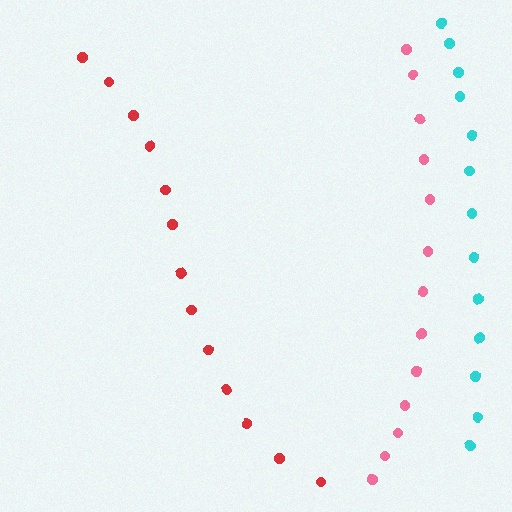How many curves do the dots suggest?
There are 3 distinct paths.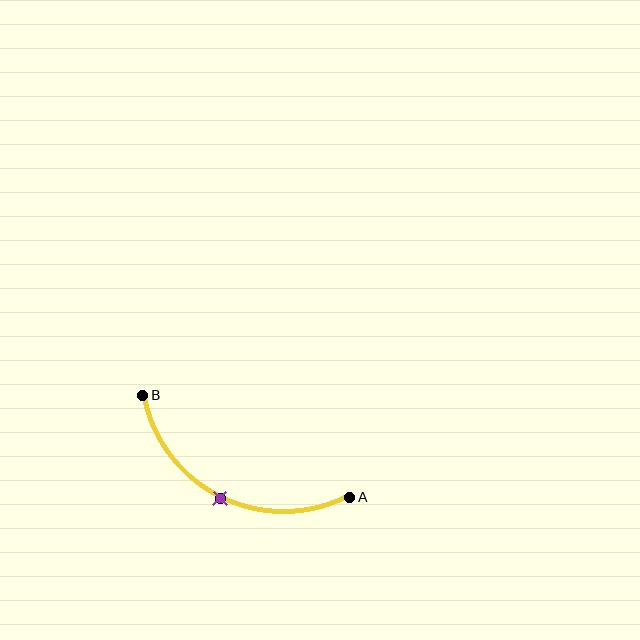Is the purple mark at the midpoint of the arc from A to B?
Yes. The purple mark lies on the arc at equal arc-length from both A and B — it is the arc midpoint.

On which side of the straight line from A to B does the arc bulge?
The arc bulges below the straight line connecting A and B.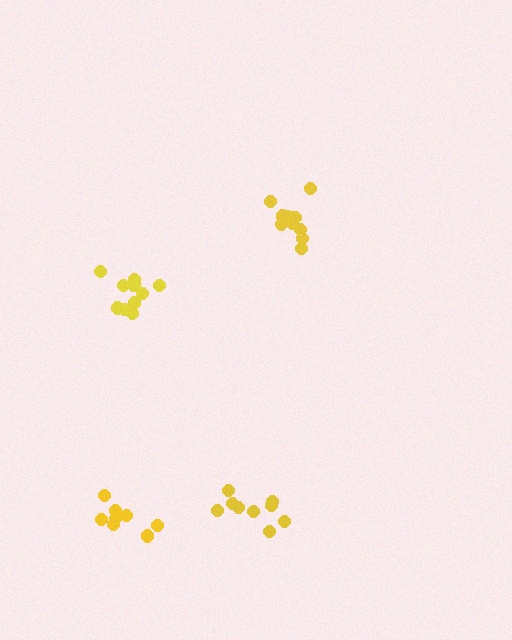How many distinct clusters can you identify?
There are 4 distinct clusters.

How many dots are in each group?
Group 1: 8 dots, Group 2: 11 dots, Group 3: 11 dots, Group 4: 9 dots (39 total).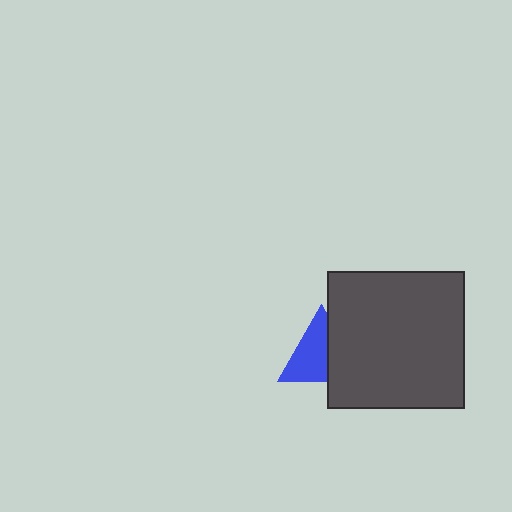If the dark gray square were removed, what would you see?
You would see the complete blue triangle.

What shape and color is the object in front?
The object in front is a dark gray square.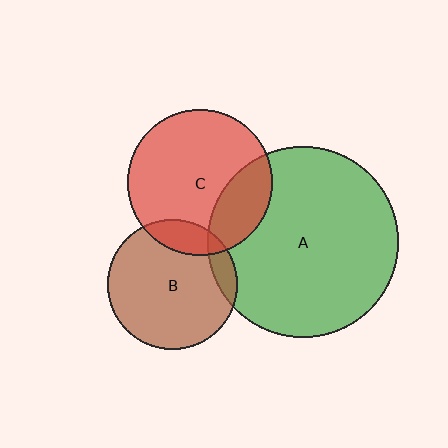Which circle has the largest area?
Circle A (green).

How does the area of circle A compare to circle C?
Approximately 1.7 times.